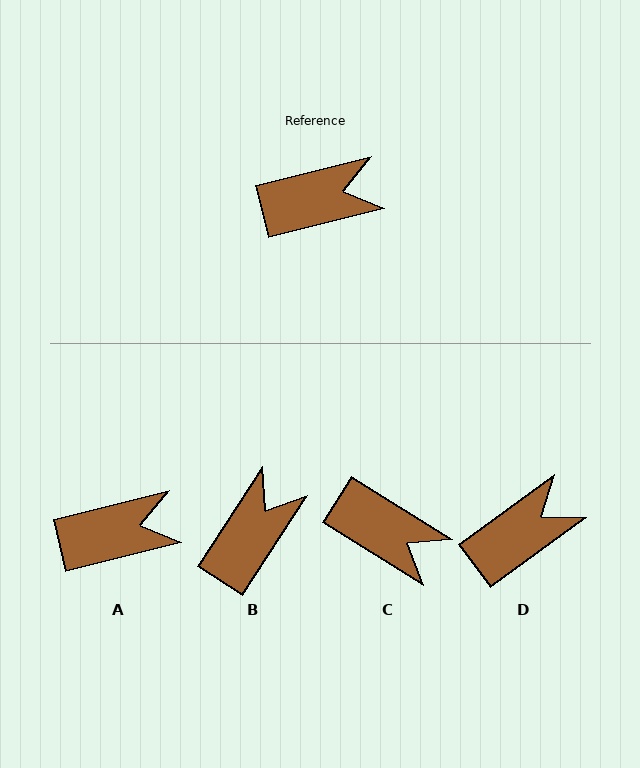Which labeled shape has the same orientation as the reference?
A.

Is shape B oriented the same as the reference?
No, it is off by about 44 degrees.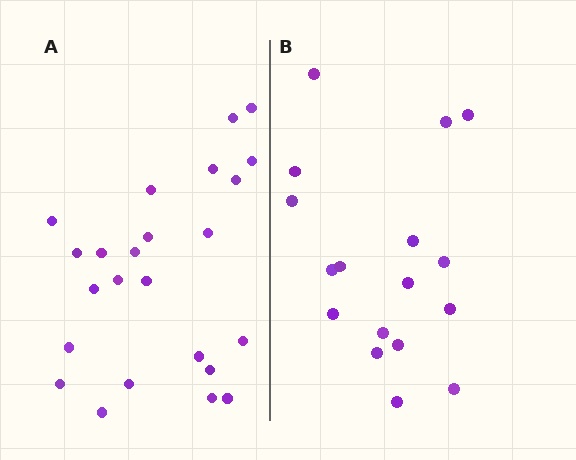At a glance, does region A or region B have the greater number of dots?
Region A (the left region) has more dots.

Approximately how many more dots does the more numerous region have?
Region A has roughly 8 or so more dots than region B.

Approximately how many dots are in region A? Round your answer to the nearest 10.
About 20 dots. (The exact count is 24, which rounds to 20.)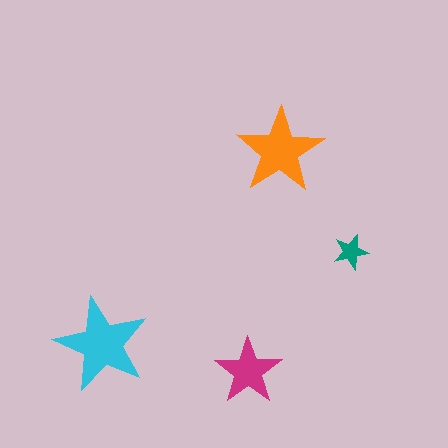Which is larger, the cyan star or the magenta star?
The cyan one.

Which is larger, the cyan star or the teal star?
The cyan one.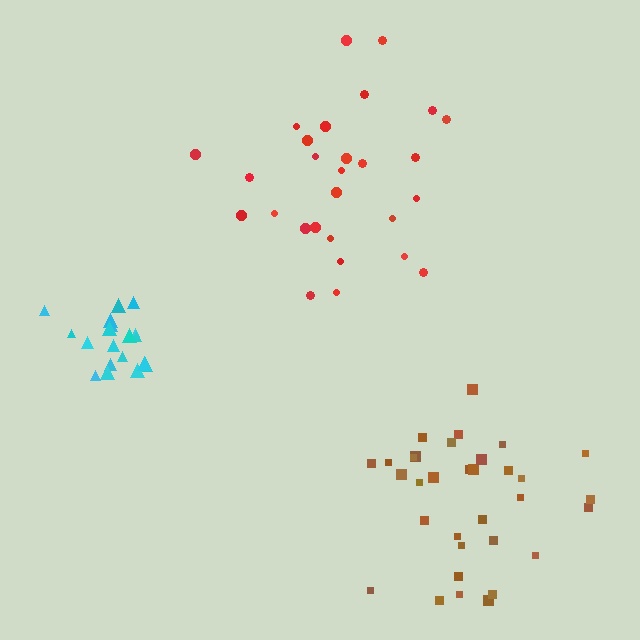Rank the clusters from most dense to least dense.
cyan, brown, red.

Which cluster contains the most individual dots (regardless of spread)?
Brown (33).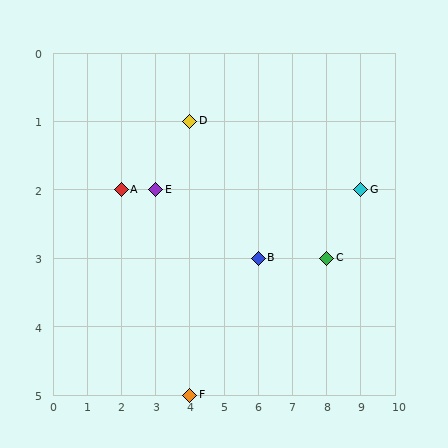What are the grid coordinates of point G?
Point G is at grid coordinates (9, 2).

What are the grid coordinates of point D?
Point D is at grid coordinates (4, 1).